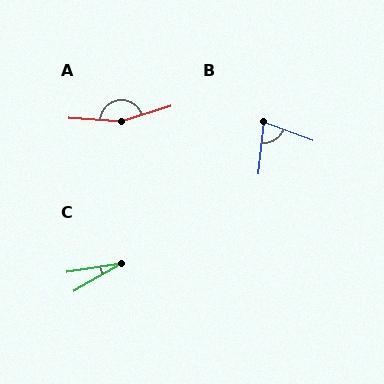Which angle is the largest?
A, at approximately 159 degrees.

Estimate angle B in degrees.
Approximately 76 degrees.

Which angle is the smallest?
C, at approximately 21 degrees.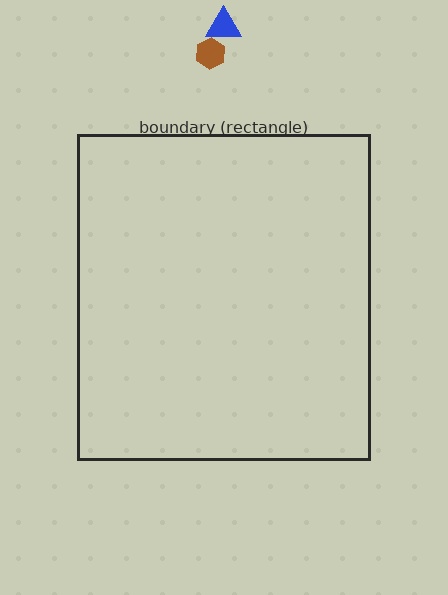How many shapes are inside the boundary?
0 inside, 2 outside.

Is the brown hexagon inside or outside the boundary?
Outside.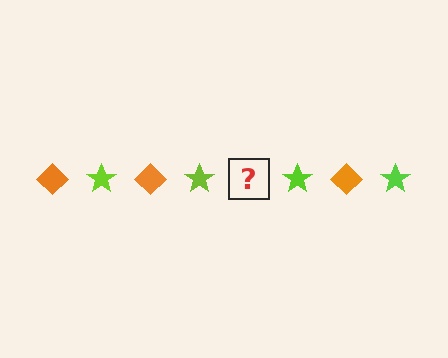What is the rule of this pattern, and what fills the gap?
The rule is that the pattern alternates between orange diamond and lime star. The gap should be filled with an orange diamond.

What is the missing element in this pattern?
The missing element is an orange diamond.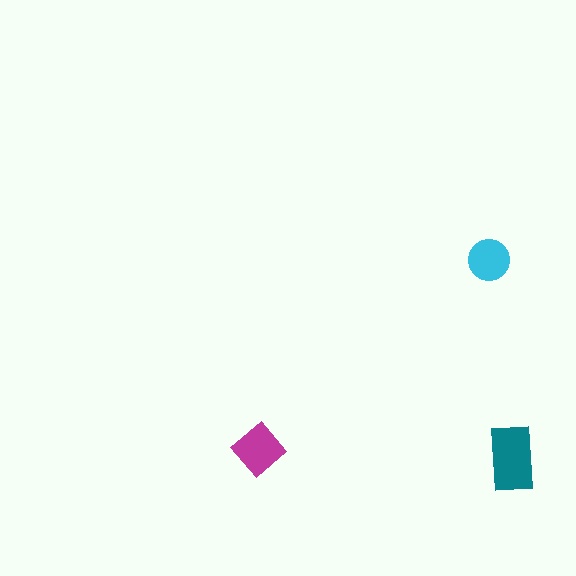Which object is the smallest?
The cyan circle.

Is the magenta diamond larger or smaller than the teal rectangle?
Smaller.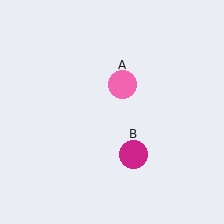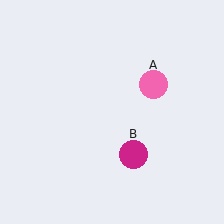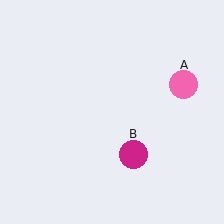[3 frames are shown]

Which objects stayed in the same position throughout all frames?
Magenta circle (object B) remained stationary.